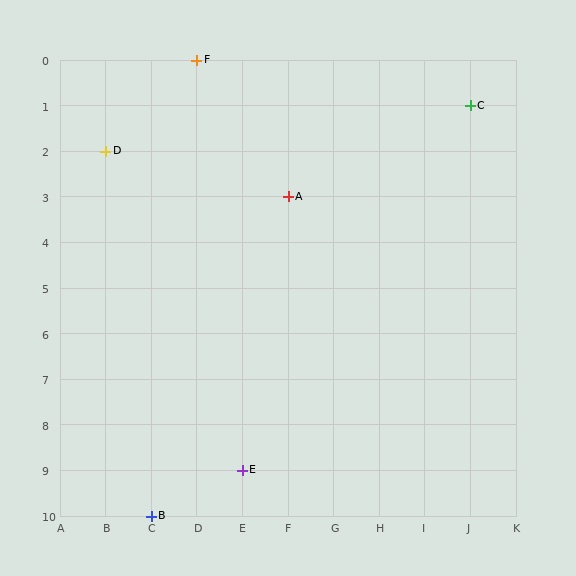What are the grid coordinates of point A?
Point A is at grid coordinates (F, 3).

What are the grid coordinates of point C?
Point C is at grid coordinates (J, 1).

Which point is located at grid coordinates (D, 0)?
Point F is at (D, 0).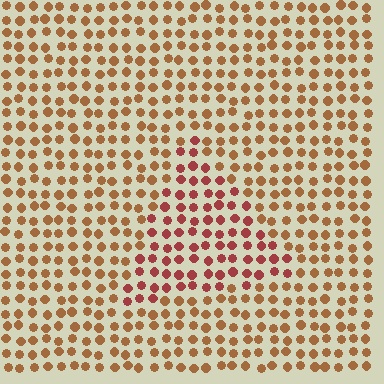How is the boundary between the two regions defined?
The boundary is defined purely by a slight shift in hue (about 31 degrees). Spacing, size, and orientation are identical on both sides.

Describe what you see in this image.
The image is filled with small brown elements in a uniform arrangement. A triangle-shaped region is visible where the elements are tinted to a slightly different hue, forming a subtle color boundary.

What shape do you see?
I see a triangle.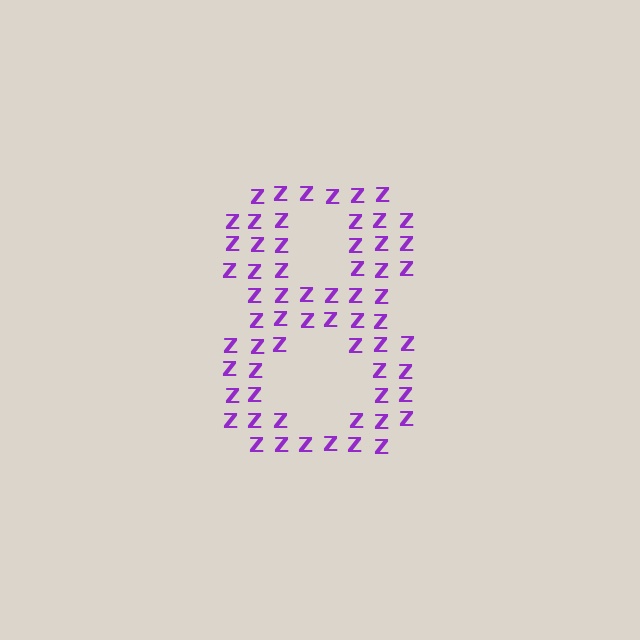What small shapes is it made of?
It is made of small letter Z's.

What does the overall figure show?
The overall figure shows the digit 8.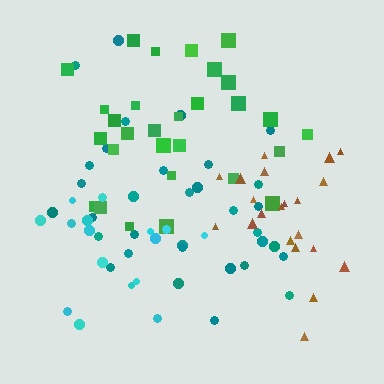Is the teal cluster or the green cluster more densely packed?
Green.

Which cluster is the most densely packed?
Brown.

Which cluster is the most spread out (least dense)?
Cyan.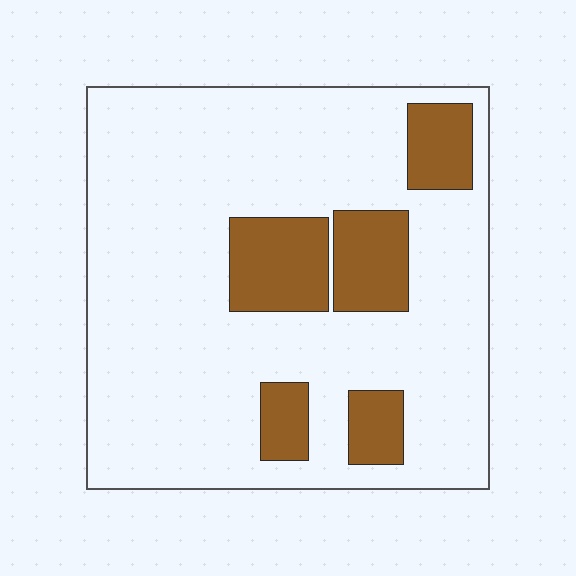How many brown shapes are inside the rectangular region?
5.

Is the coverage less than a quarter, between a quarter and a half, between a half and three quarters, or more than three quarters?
Less than a quarter.